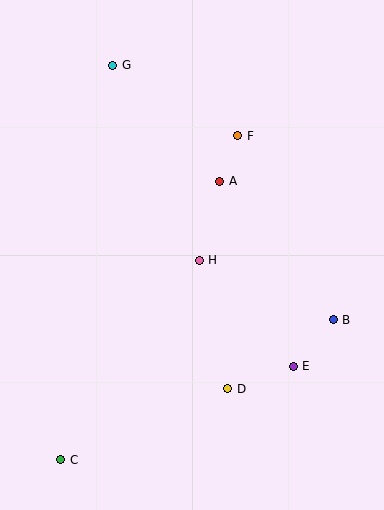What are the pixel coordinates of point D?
Point D is at (228, 389).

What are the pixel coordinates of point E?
Point E is at (293, 366).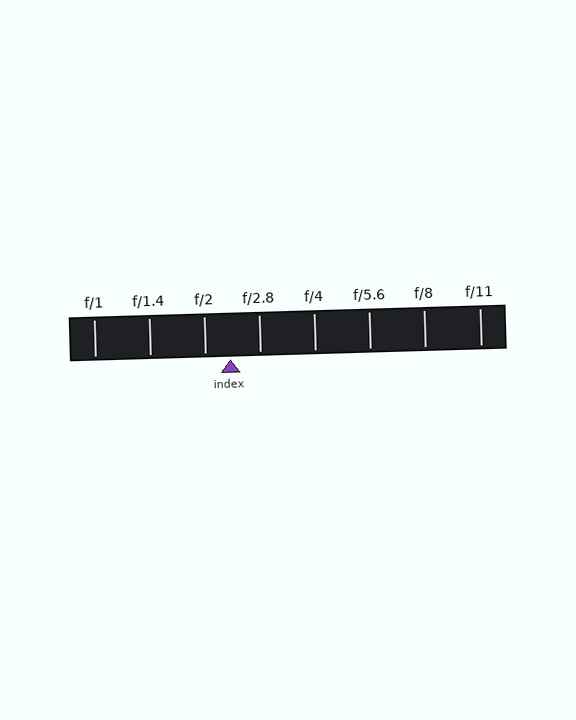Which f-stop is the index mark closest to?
The index mark is closest to f/2.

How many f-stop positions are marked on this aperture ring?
There are 8 f-stop positions marked.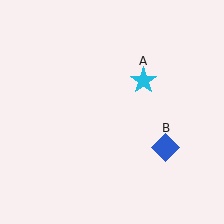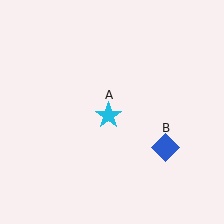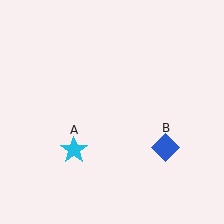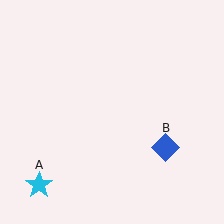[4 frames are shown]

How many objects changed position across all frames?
1 object changed position: cyan star (object A).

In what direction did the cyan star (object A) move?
The cyan star (object A) moved down and to the left.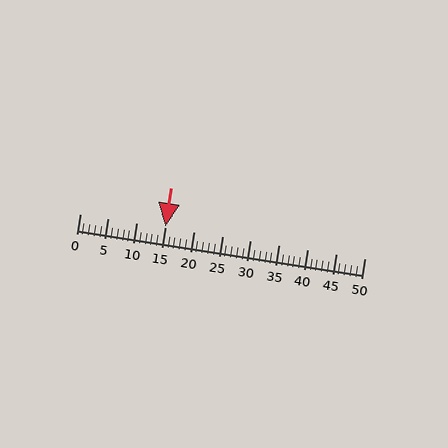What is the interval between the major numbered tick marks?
The major tick marks are spaced 5 units apart.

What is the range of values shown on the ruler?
The ruler shows values from 0 to 50.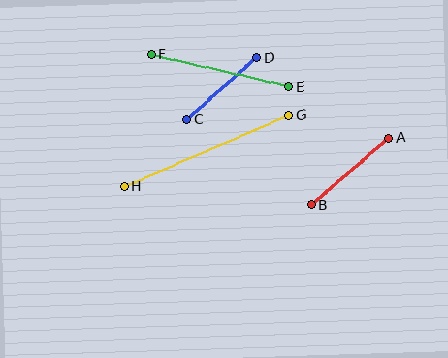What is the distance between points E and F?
The distance is approximately 141 pixels.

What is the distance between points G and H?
The distance is approximately 179 pixels.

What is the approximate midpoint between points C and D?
The midpoint is at approximately (222, 89) pixels.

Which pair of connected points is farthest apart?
Points G and H are farthest apart.